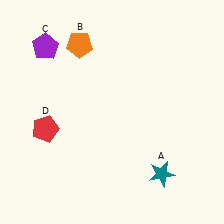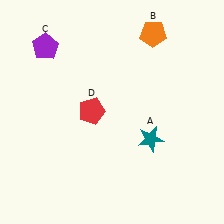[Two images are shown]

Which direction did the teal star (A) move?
The teal star (A) moved up.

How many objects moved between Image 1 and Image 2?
3 objects moved between the two images.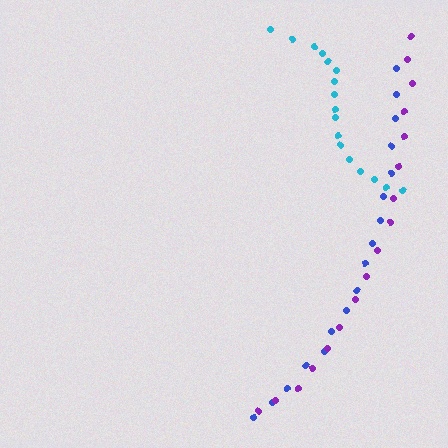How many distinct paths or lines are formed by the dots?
There are 3 distinct paths.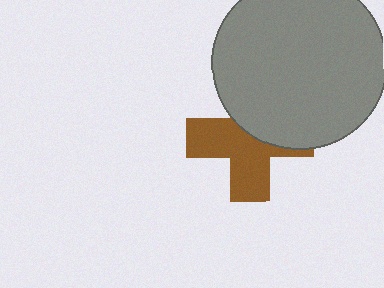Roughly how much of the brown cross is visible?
About half of it is visible (roughly 56%).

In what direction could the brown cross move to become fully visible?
The brown cross could move down. That would shift it out from behind the gray circle entirely.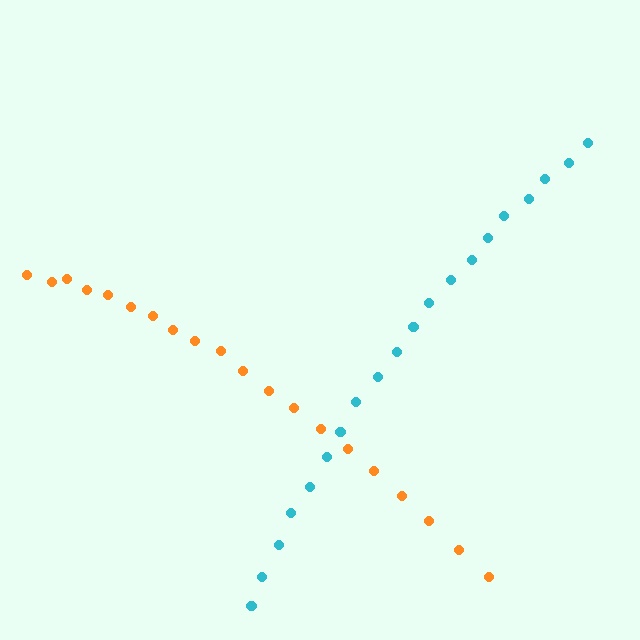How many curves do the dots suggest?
There are 2 distinct paths.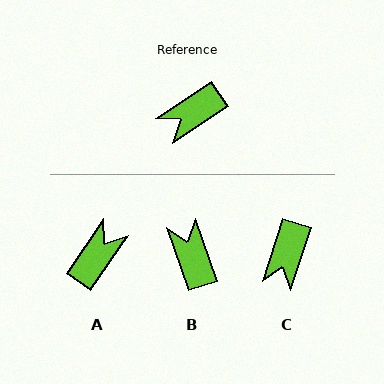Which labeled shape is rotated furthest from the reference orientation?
A, about 158 degrees away.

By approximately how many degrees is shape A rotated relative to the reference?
Approximately 158 degrees clockwise.